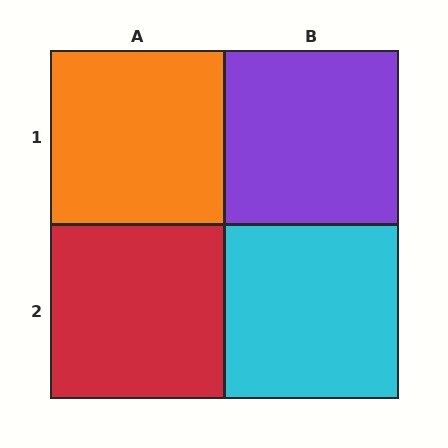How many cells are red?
1 cell is red.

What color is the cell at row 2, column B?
Cyan.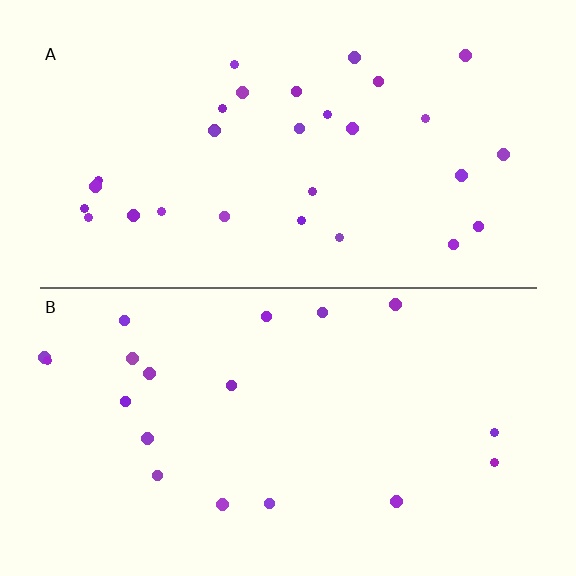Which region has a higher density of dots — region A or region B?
A (the top).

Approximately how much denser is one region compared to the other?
Approximately 1.6× — region A over region B.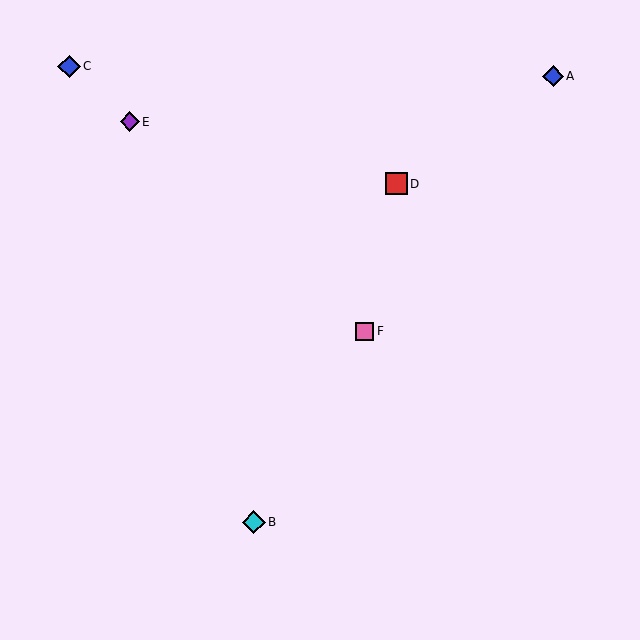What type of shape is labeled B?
Shape B is a cyan diamond.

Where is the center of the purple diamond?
The center of the purple diamond is at (130, 122).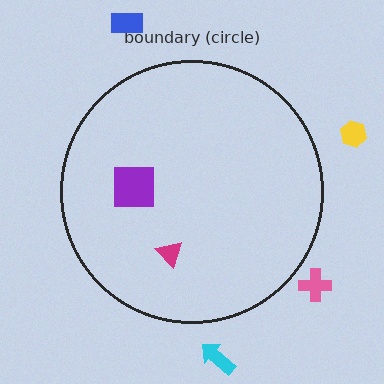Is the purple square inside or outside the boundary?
Inside.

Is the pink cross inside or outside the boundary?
Outside.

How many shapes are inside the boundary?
2 inside, 4 outside.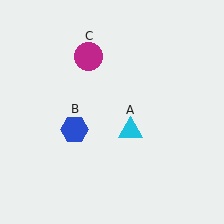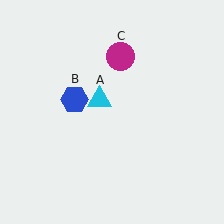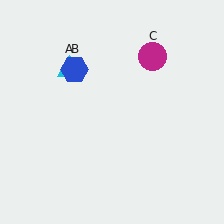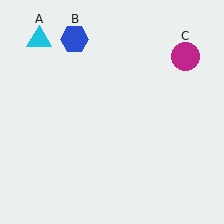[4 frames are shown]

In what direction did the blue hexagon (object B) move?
The blue hexagon (object B) moved up.